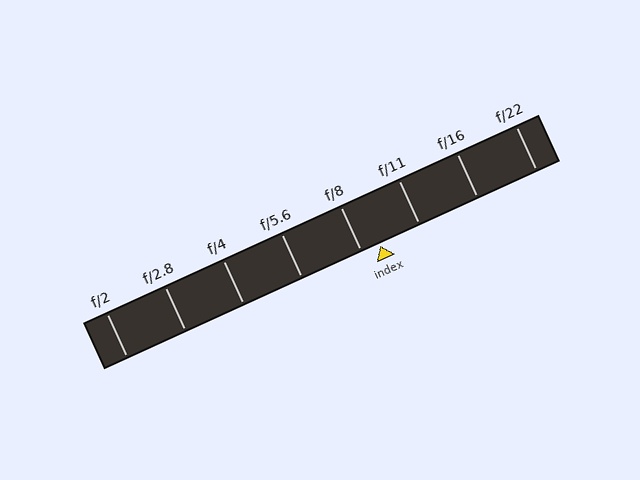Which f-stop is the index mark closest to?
The index mark is closest to f/8.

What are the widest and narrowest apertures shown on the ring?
The widest aperture shown is f/2 and the narrowest is f/22.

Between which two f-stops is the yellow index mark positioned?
The index mark is between f/8 and f/11.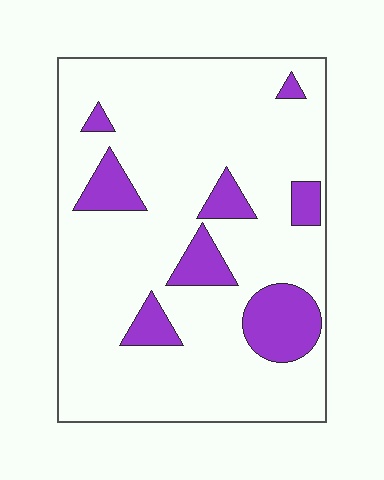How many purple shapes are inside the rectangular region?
8.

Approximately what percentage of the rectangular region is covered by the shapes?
Approximately 15%.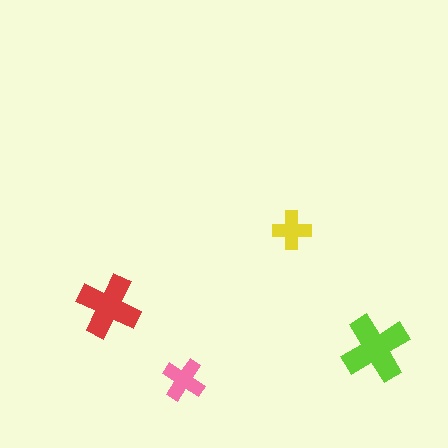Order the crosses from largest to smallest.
the lime one, the red one, the pink one, the yellow one.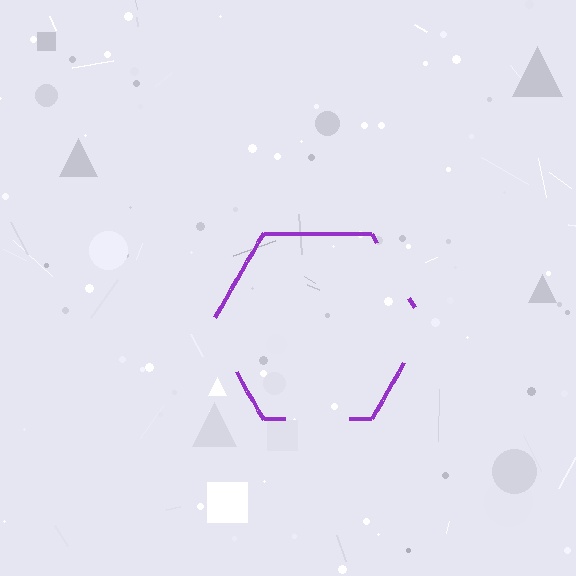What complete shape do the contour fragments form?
The contour fragments form a hexagon.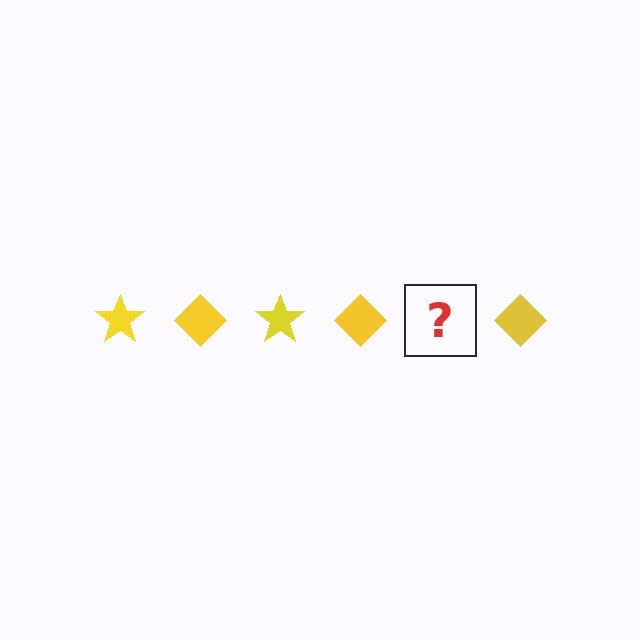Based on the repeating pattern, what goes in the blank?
The blank should be a yellow star.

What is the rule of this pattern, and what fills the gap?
The rule is that the pattern cycles through star, diamond shapes in yellow. The gap should be filled with a yellow star.